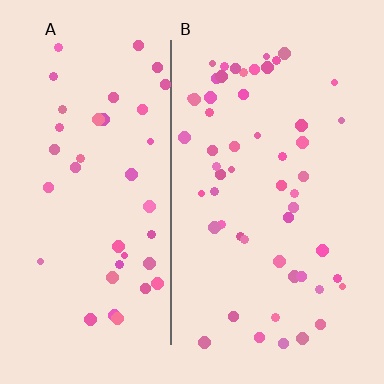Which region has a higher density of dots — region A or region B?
B (the right).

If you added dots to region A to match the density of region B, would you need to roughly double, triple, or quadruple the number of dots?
Approximately double.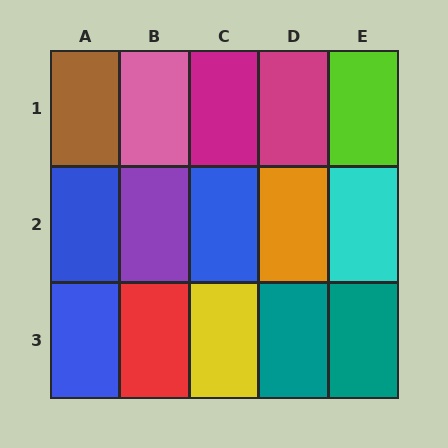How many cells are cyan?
1 cell is cyan.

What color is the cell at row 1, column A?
Brown.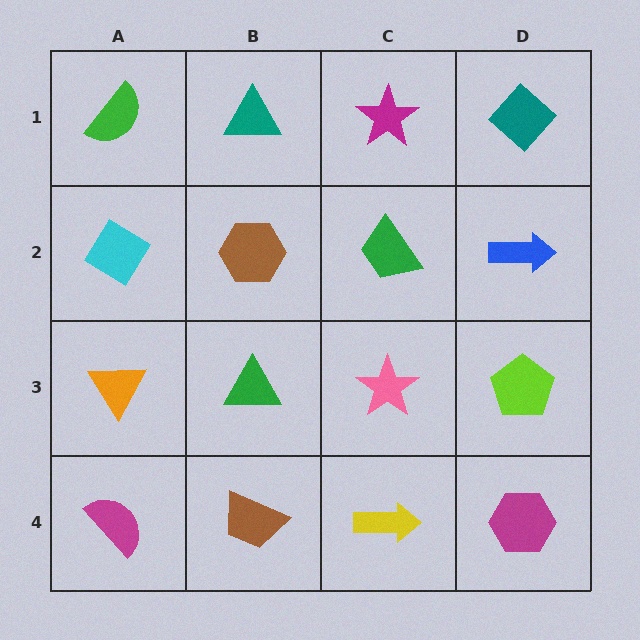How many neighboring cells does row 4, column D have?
2.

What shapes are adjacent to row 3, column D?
A blue arrow (row 2, column D), a magenta hexagon (row 4, column D), a pink star (row 3, column C).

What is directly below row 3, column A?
A magenta semicircle.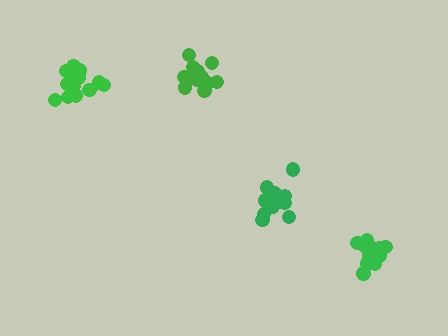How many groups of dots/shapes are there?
There are 4 groups.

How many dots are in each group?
Group 1: 16 dots, Group 2: 15 dots, Group 3: 13 dots, Group 4: 16 dots (60 total).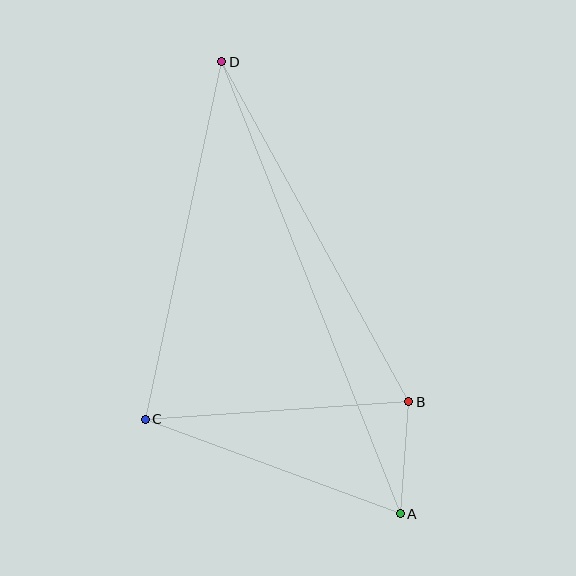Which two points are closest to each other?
Points A and B are closest to each other.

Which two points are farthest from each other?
Points A and D are farthest from each other.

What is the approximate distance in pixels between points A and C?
The distance between A and C is approximately 272 pixels.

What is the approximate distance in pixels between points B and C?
The distance between B and C is approximately 264 pixels.